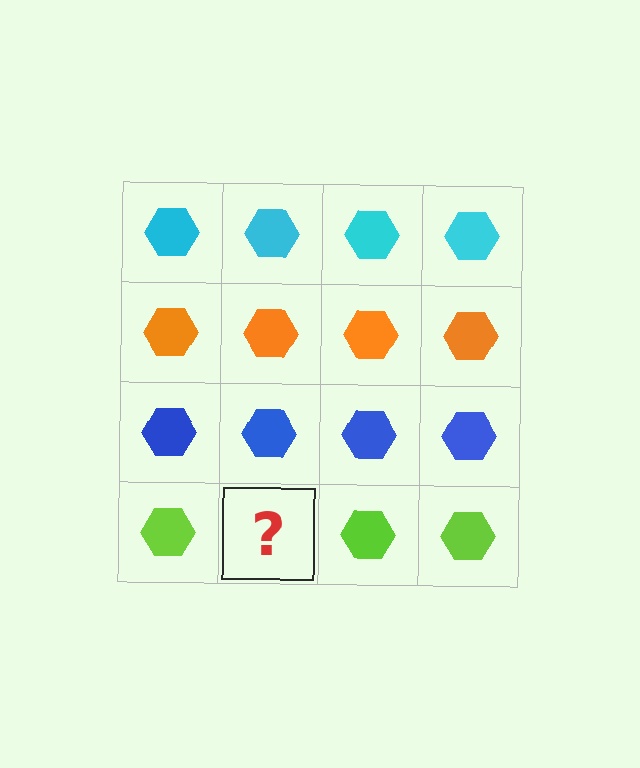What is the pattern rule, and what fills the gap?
The rule is that each row has a consistent color. The gap should be filled with a lime hexagon.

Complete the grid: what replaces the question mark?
The question mark should be replaced with a lime hexagon.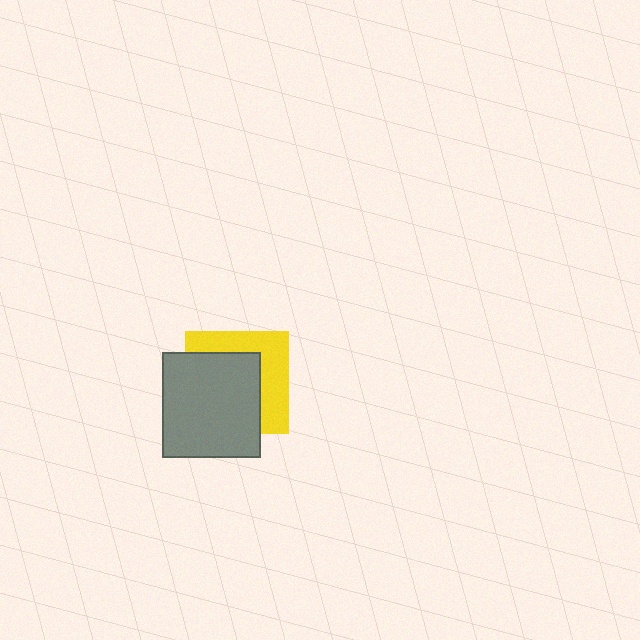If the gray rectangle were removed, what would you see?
You would see the complete yellow square.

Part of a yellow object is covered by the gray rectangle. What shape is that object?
It is a square.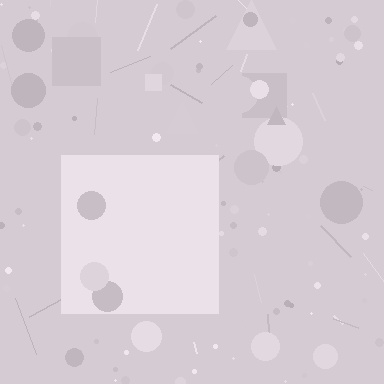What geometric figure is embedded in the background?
A square is embedded in the background.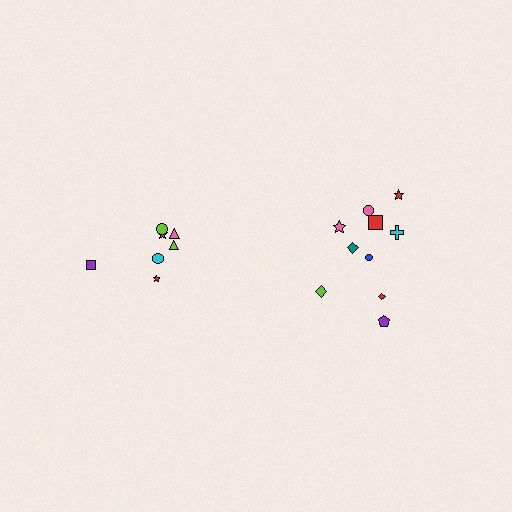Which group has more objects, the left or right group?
The right group.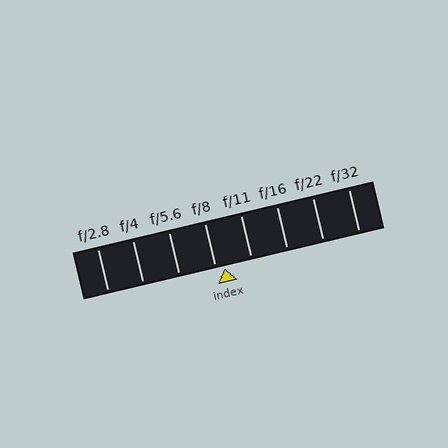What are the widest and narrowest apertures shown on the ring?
The widest aperture shown is f/2.8 and the narrowest is f/32.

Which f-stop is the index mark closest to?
The index mark is closest to f/8.